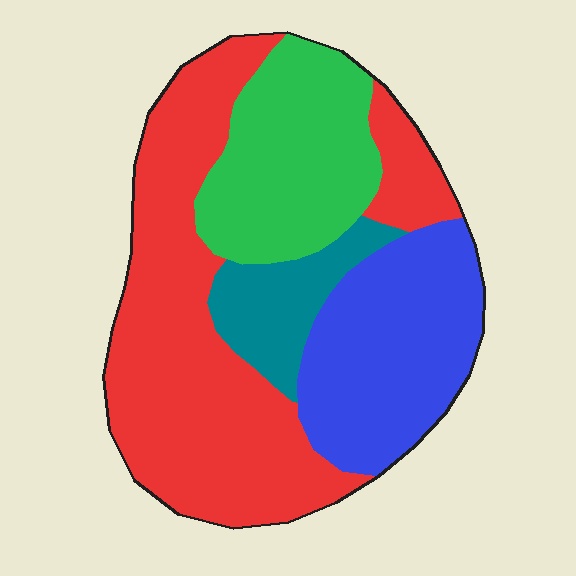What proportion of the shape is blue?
Blue covers roughly 25% of the shape.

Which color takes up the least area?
Teal, at roughly 10%.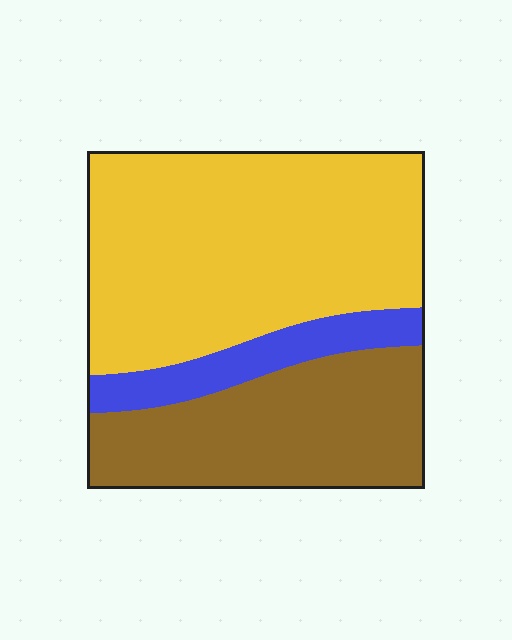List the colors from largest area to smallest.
From largest to smallest: yellow, brown, blue.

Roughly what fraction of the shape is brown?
Brown covers around 35% of the shape.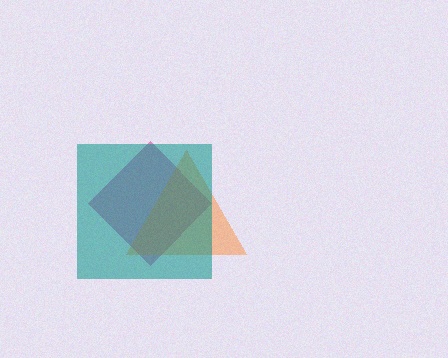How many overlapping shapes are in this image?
There are 3 overlapping shapes in the image.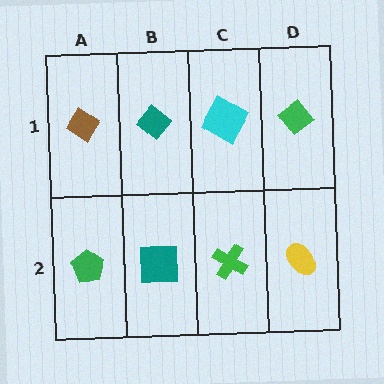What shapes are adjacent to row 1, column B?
A teal square (row 2, column B), a brown diamond (row 1, column A), a cyan square (row 1, column C).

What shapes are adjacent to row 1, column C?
A green cross (row 2, column C), a teal diamond (row 1, column B), a green diamond (row 1, column D).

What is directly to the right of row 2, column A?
A teal square.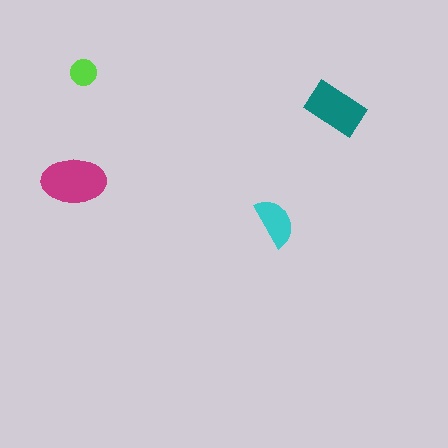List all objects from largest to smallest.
The magenta ellipse, the teal rectangle, the cyan semicircle, the lime circle.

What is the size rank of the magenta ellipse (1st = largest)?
1st.